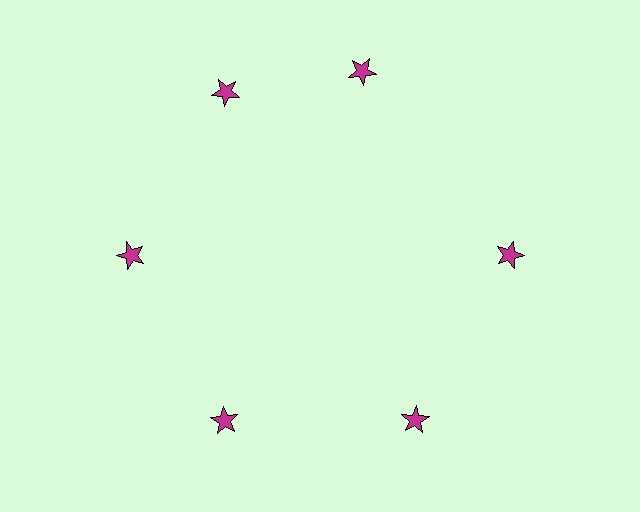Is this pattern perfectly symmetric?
No. The 6 magenta stars are arranged in a ring, but one element near the 1 o'clock position is rotated out of alignment along the ring, breaking the 6-fold rotational symmetry.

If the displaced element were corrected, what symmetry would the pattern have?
It would have 6-fold rotational symmetry — the pattern would map onto itself every 60 degrees.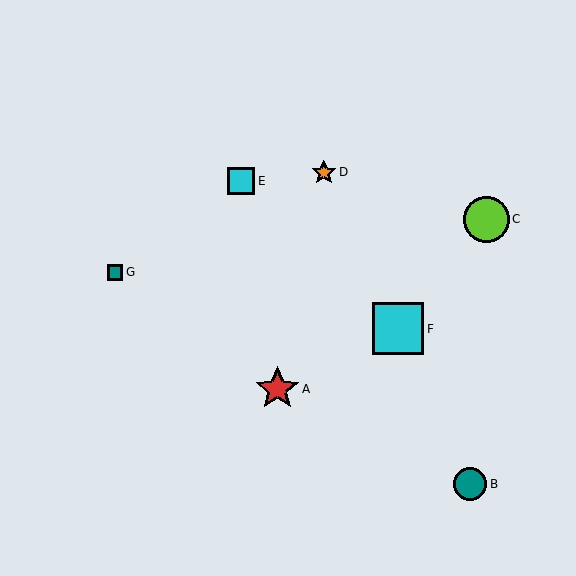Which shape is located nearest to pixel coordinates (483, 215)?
The lime circle (labeled C) at (487, 219) is nearest to that location.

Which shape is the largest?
The cyan square (labeled F) is the largest.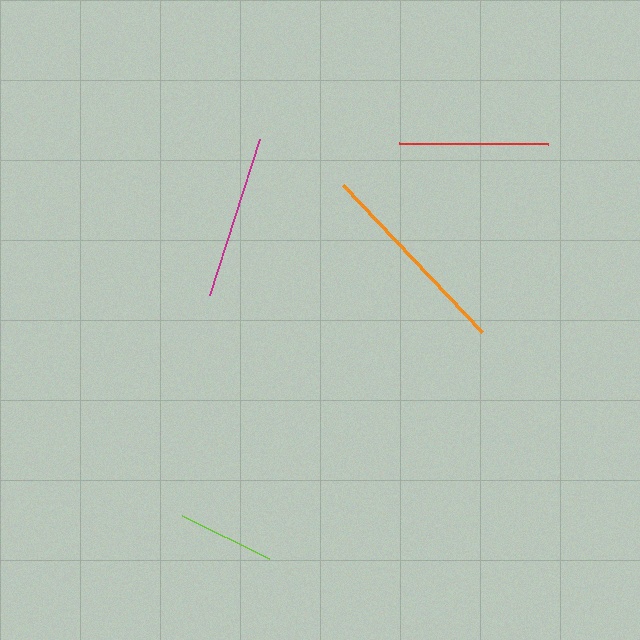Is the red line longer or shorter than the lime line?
The red line is longer than the lime line.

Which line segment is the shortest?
The lime line is the shortest at approximately 97 pixels.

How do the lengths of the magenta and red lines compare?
The magenta and red lines are approximately the same length.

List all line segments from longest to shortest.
From longest to shortest: orange, magenta, red, lime.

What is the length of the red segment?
The red segment is approximately 149 pixels long.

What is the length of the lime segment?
The lime segment is approximately 97 pixels long.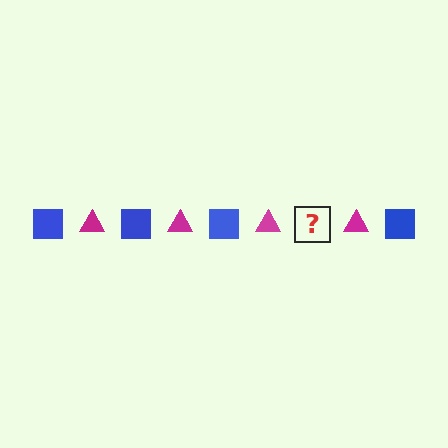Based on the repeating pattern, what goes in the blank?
The blank should be a blue square.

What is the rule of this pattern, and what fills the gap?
The rule is that the pattern alternates between blue square and magenta triangle. The gap should be filled with a blue square.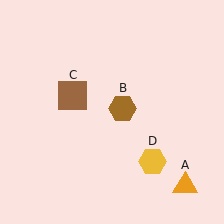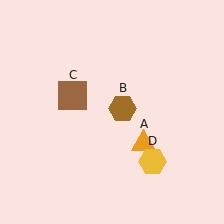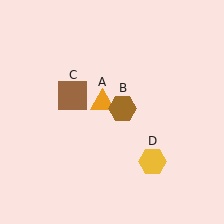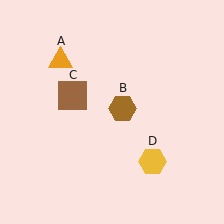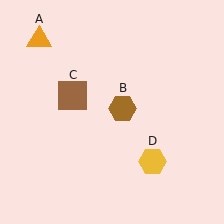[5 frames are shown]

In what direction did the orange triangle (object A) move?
The orange triangle (object A) moved up and to the left.